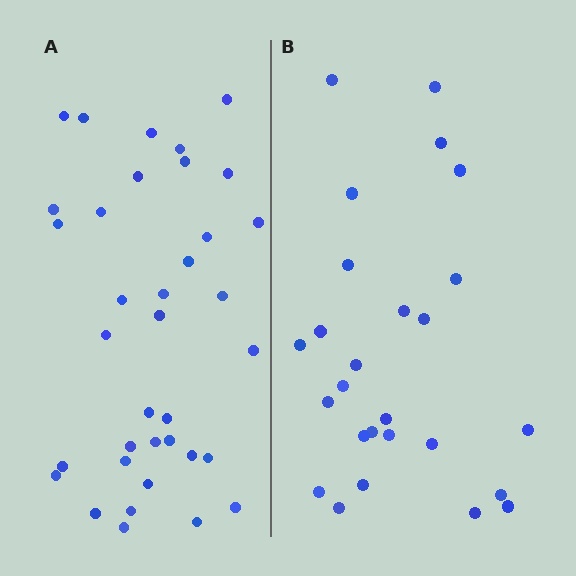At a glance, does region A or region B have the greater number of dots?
Region A (the left region) has more dots.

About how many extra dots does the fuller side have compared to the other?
Region A has roughly 10 or so more dots than region B.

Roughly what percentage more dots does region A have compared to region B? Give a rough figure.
About 40% more.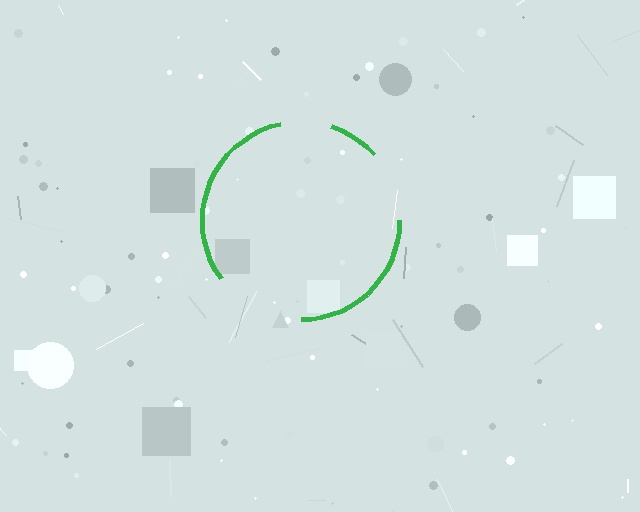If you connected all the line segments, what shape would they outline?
They would outline a circle.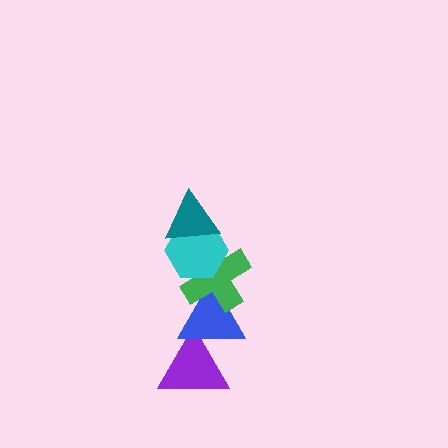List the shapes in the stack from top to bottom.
From top to bottom: the teal triangle, the cyan hexagon, the green cross, the blue triangle, the purple triangle.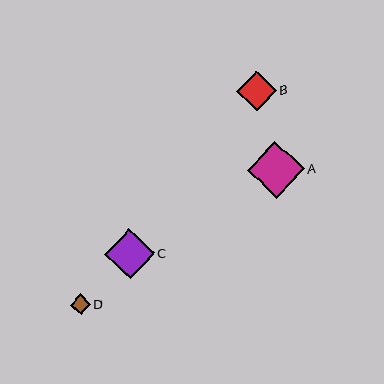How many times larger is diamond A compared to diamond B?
Diamond A is approximately 1.4 times the size of diamond B.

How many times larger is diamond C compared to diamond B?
Diamond C is approximately 1.3 times the size of diamond B.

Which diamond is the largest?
Diamond A is the largest with a size of approximately 57 pixels.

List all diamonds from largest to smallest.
From largest to smallest: A, C, B, D.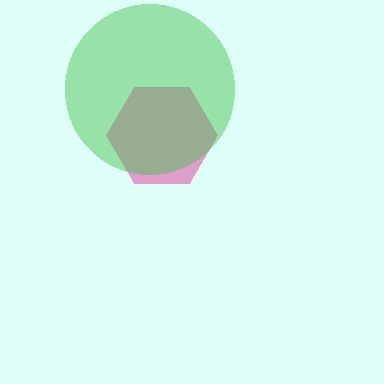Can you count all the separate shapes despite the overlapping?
Yes, there are 2 separate shapes.